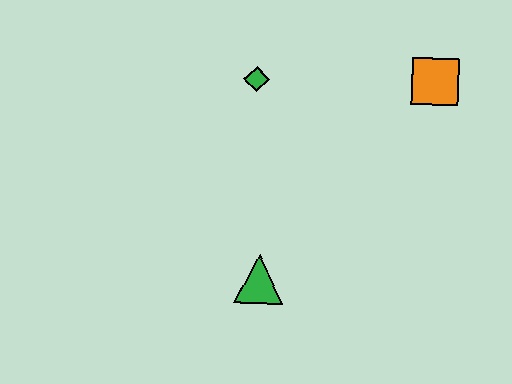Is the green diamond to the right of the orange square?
No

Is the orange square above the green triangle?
Yes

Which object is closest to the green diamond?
The orange square is closest to the green diamond.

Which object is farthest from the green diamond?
The green triangle is farthest from the green diamond.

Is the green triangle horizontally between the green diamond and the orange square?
Yes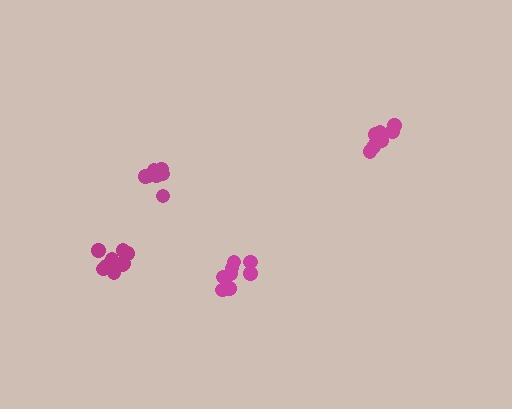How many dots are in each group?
Group 1: 8 dots, Group 2: 9 dots, Group 3: 9 dots, Group 4: 8 dots (34 total).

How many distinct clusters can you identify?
There are 4 distinct clusters.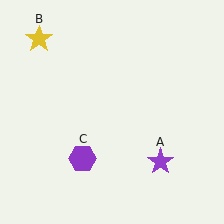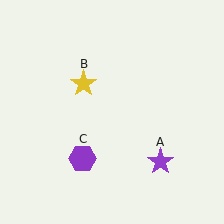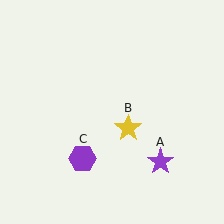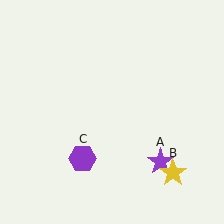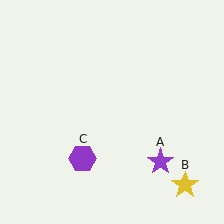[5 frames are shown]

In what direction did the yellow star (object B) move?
The yellow star (object B) moved down and to the right.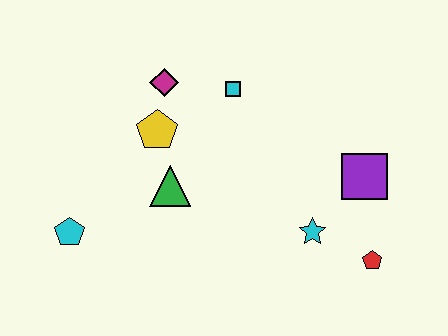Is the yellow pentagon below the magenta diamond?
Yes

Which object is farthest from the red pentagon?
The cyan pentagon is farthest from the red pentagon.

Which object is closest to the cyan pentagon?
The green triangle is closest to the cyan pentagon.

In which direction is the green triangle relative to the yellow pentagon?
The green triangle is below the yellow pentagon.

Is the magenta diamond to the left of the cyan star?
Yes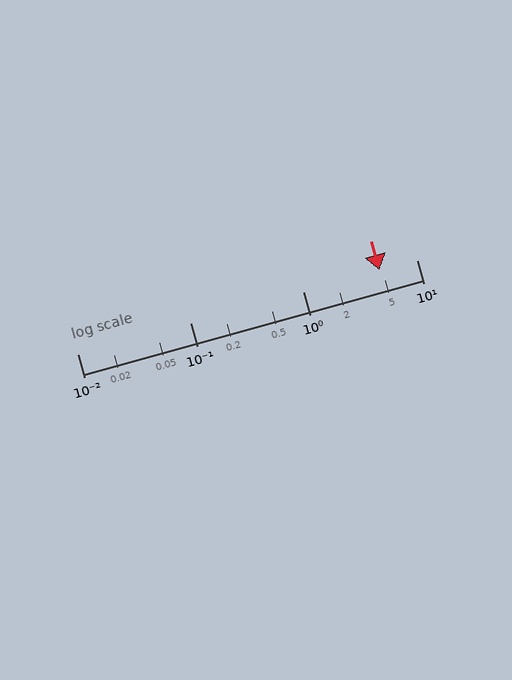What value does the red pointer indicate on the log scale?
The pointer indicates approximately 4.7.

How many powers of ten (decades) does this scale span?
The scale spans 3 decades, from 0.01 to 10.